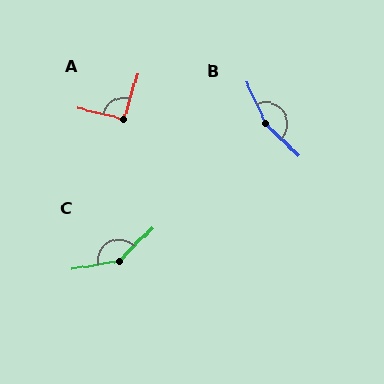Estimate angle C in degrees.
Approximately 145 degrees.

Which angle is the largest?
B, at approximately 159 degrees.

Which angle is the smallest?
A, at approximately 94 degrees.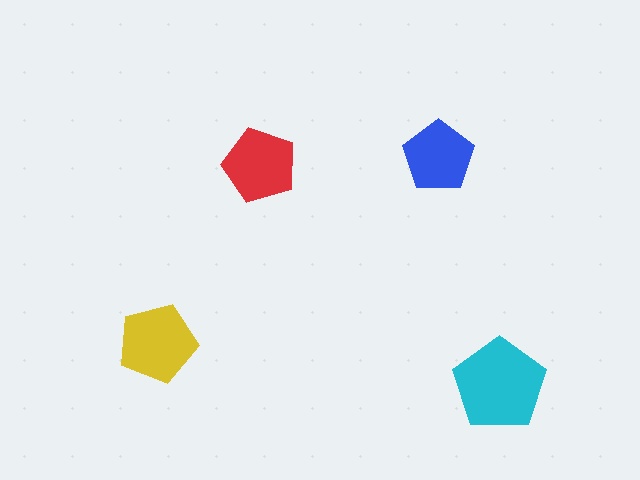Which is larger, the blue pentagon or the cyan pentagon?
The cyan one.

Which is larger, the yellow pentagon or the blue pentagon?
The yellow one.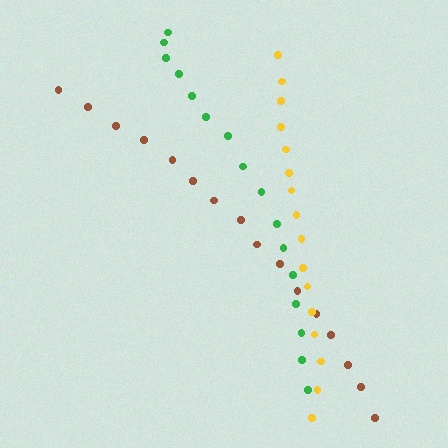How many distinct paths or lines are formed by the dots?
There are 3 distinct paths.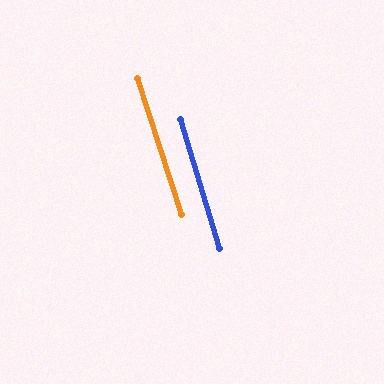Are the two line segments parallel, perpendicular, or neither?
Parallel — their directions differ by only 1.2°.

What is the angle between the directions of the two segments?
Approximately 1 degree.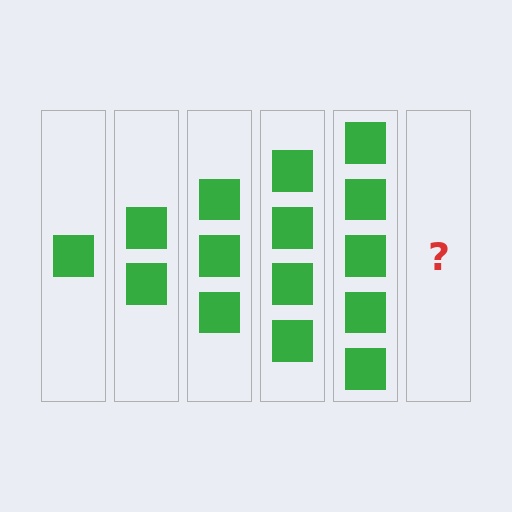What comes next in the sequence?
The next element should be 6 squares.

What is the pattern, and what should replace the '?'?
The pattern is that each step adds one more square. The '?' should be 6 squares.